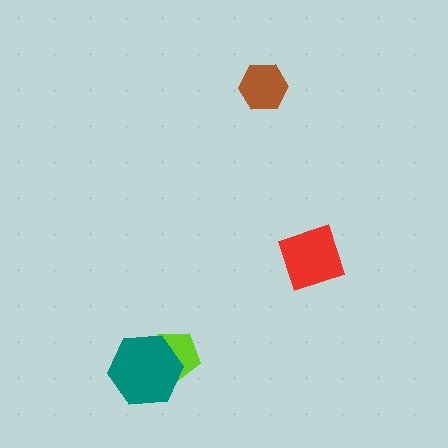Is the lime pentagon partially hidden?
Yes, it is partially covered by another shape.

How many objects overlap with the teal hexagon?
1 object overlaps with the teal hexagon.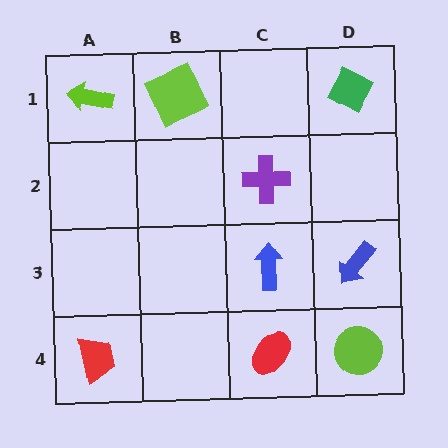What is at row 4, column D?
A lime circle.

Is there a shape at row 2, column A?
No, that cell is empty.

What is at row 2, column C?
A purple cross.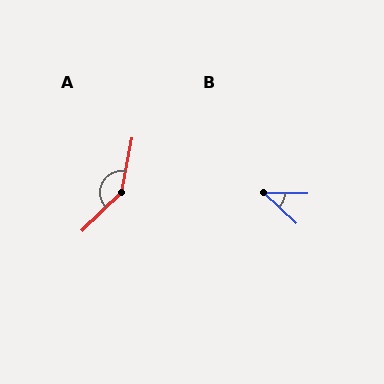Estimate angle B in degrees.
Approximately 43 degrees.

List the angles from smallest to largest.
B (43°), A (146°).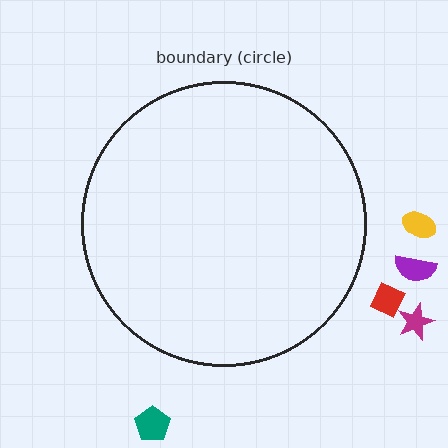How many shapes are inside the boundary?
0 inside, 5 outside.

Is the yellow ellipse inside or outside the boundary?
Outside.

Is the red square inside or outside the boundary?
Outside.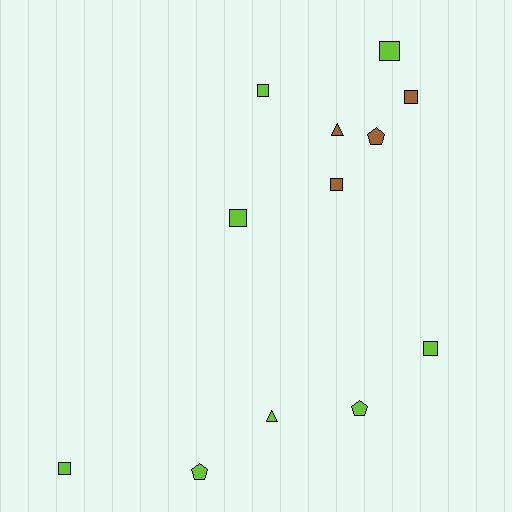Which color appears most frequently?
Lime, with 8 objects.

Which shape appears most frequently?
Square, with 7 objects.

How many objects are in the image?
There are 12 objects.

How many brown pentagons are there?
There is 1 brown pentagon.